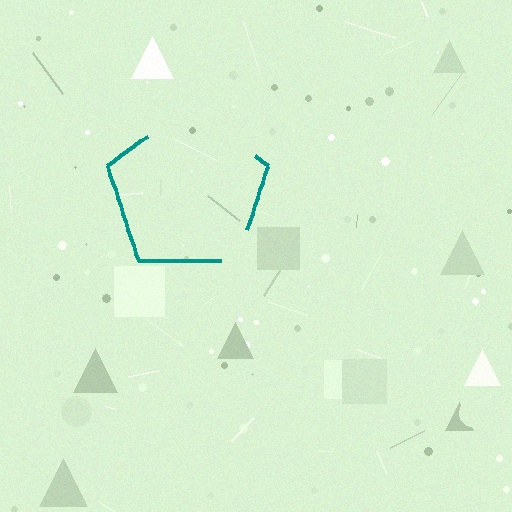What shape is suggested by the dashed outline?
The dashed outline suggests a pentagon.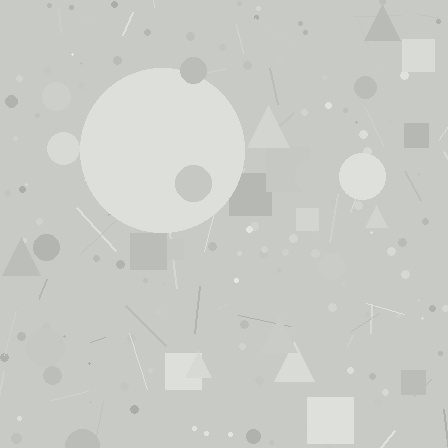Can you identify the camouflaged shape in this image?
The camouflaged shape is a circle.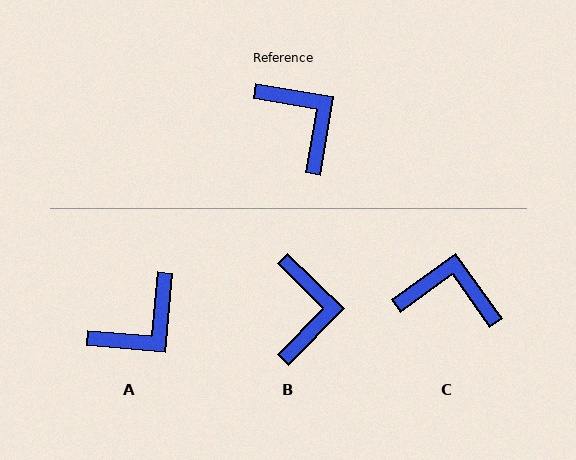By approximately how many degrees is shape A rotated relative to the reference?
Approximately 86 degrees clockwise.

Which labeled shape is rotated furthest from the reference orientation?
A, about 86 degrees away.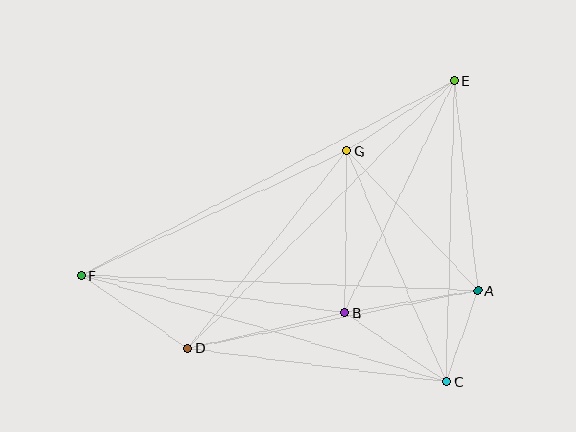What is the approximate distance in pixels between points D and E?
The distance between D and E is approximately 378 pixels.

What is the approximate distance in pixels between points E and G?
The distance between E and G is approximately 128 pixels.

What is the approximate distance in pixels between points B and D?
The distance between B and D is approximately 161 pixels.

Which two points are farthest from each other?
Points E and F are farthest from each other.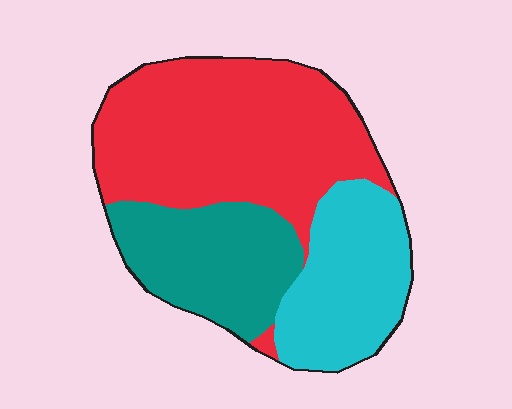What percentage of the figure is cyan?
Cyan takes up between a quarter and a half of the figure.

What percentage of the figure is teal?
Teal takes up about one quarter (1/4) of the figure.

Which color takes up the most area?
Red, at roughly 50%.